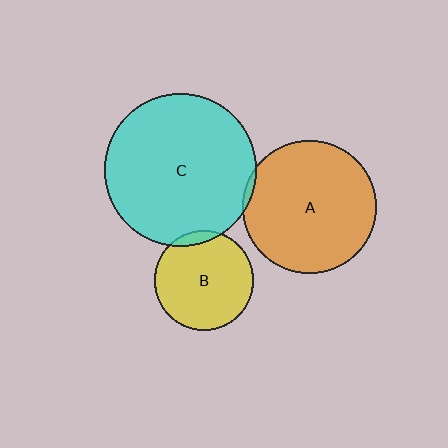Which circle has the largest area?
Circle C (cyan).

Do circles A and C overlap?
Yes.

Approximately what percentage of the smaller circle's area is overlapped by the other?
Approximately 5%.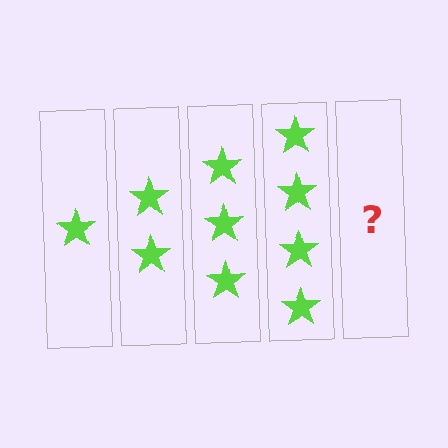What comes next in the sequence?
The next element should be 5 stars.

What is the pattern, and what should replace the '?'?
The pattern is that each step adds one more star. The '?' should be 5 stars.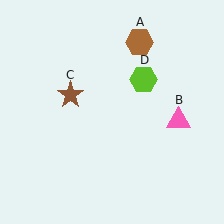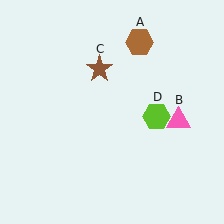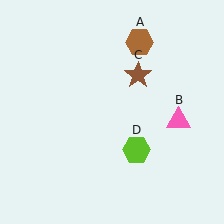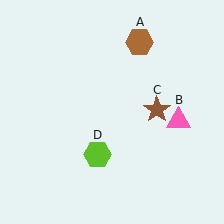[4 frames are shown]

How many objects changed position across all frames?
2 objects changed position: brown star (object C), lime hexagon (object D).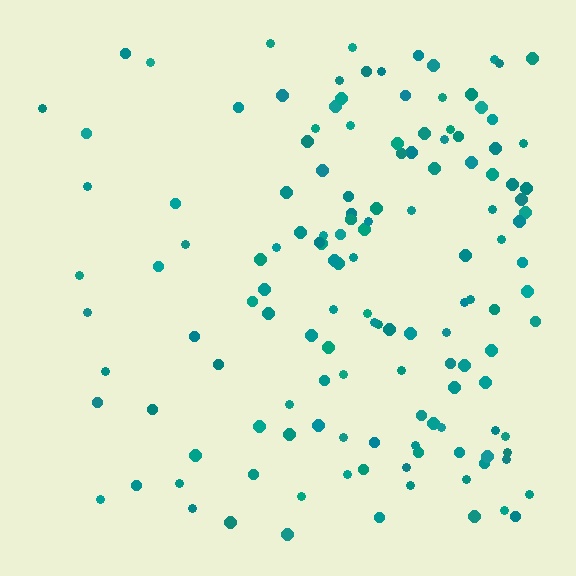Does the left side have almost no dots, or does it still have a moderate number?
Still a moderate number, just noticeably fewer than the right.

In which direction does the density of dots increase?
From left to right, with the right side densest.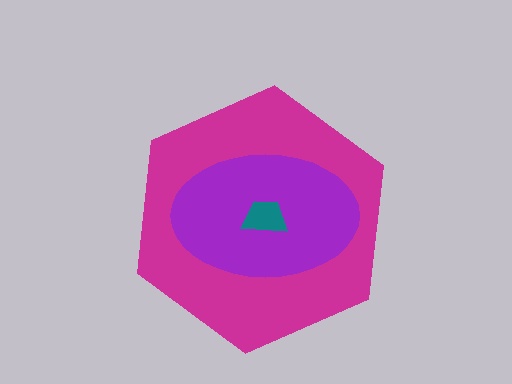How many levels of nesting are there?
3.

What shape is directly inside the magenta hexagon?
The purple ellipse.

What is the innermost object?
The teal trapezoid.